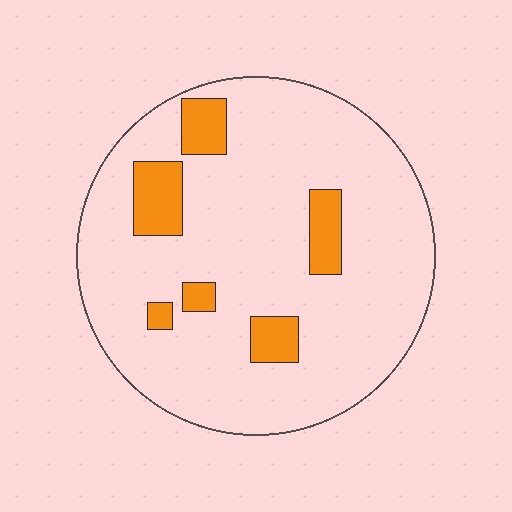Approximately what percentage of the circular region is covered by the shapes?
Approximately 15%.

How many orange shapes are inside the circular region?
6.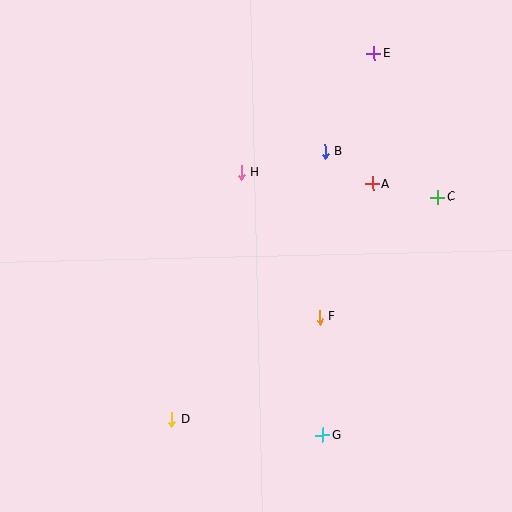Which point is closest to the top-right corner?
Point E is closest to the top-right corner.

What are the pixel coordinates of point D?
Point D is at (172, 419).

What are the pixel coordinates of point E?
Point E is at (374, 54).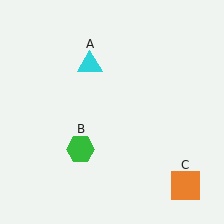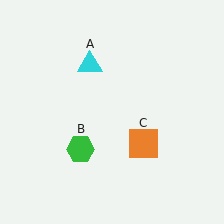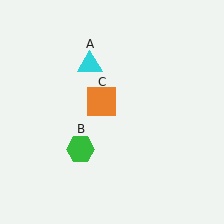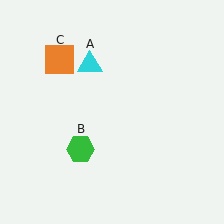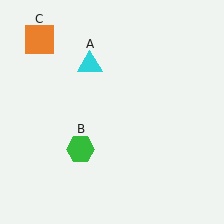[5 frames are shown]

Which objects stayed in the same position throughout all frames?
Cyan triangle (object A) and green hexagon (object B) remained stationary.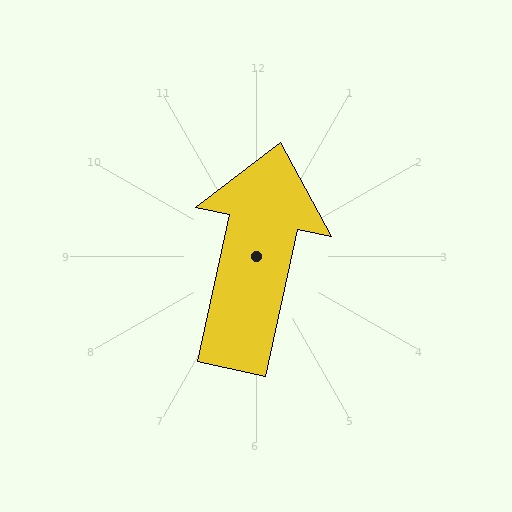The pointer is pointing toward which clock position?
Roughly 12 o'clock.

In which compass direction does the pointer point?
North.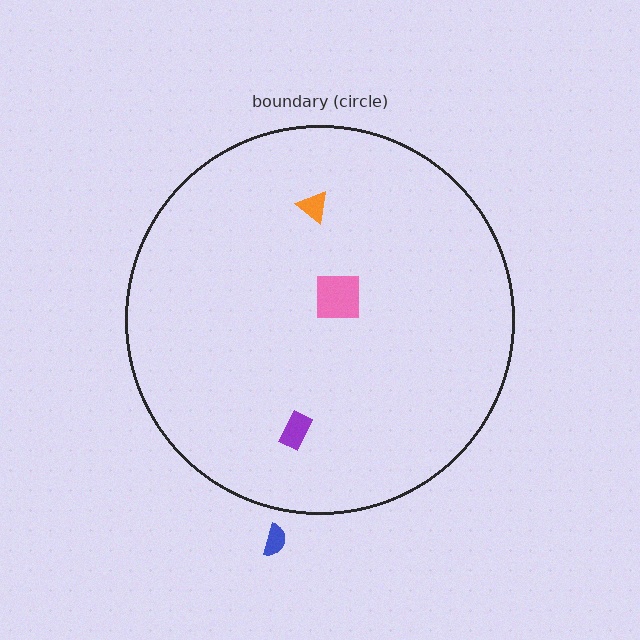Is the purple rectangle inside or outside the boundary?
Inside.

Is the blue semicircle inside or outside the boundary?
Outside.